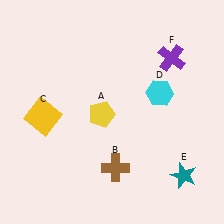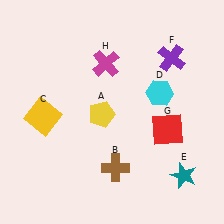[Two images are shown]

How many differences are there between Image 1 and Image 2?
There are 2 differences between the two images.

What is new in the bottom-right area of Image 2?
A red square (G) was added in the bottom-right area of Image 2.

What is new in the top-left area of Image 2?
A magenta cross (H) was added in the top-left area of Image 2.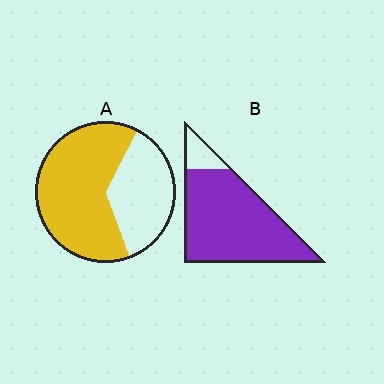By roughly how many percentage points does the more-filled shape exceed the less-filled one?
By roughly 25 percentage points (B over A).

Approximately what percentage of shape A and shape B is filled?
A is approximately 65% and B is approximately 90%.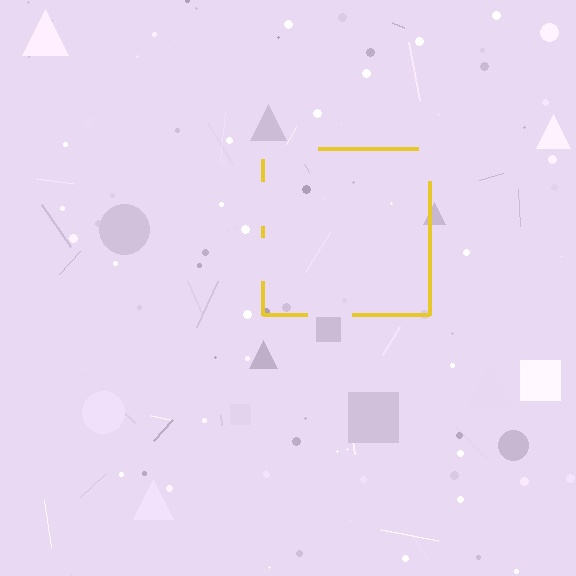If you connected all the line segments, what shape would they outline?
They would outline a square.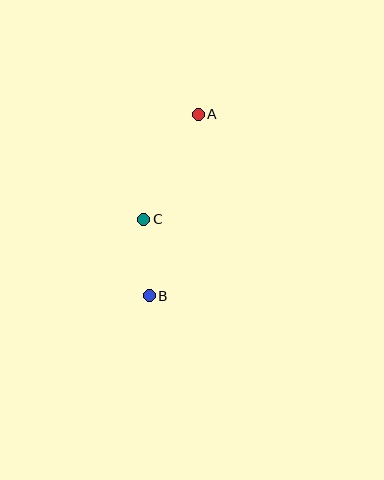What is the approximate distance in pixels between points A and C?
The distance between A and C is approximately 118 pixels.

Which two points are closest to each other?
Points B and C are closest to each other.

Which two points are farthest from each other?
Points A and B are farthest from each other.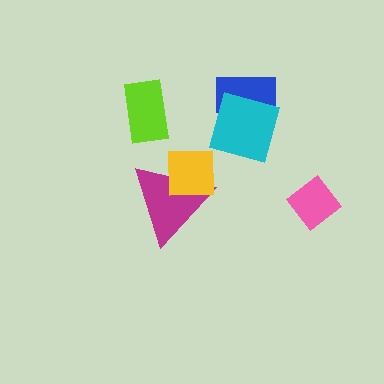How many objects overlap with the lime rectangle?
0 objects overlap with the lime rectangle.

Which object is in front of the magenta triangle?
The yellow square is in front of the magenta triangle.